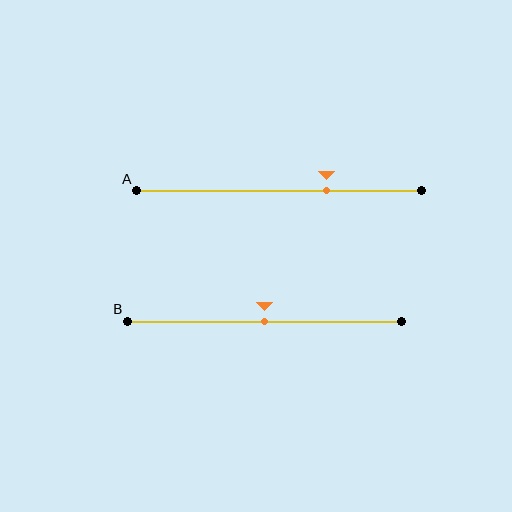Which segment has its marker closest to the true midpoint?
Segment B has its marker closest to the true midpoint.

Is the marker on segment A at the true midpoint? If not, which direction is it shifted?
No, the marker on segment A is shifted to the right by about 17% of the segment length.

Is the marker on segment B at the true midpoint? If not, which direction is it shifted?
Yes, the marker on segment B is at the true midpoint.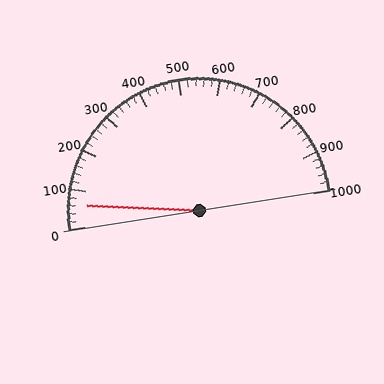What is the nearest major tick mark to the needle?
The nearest major tick mark is 100.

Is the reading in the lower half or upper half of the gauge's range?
The reading is in the lower half of the range (0 to 1000).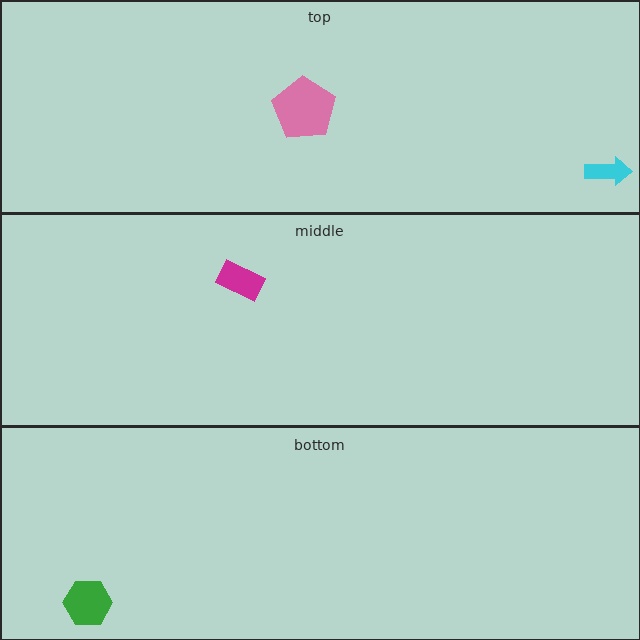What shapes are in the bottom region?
The green hexagon.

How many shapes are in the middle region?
1.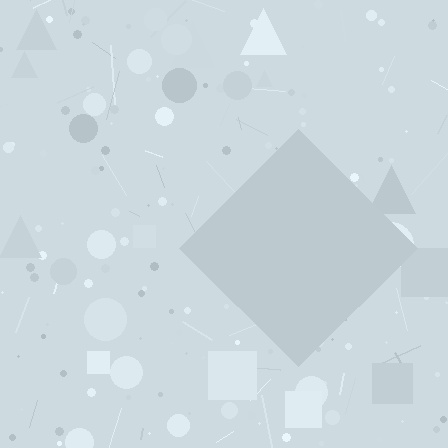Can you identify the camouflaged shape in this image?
The camouflaged shape is a diamond.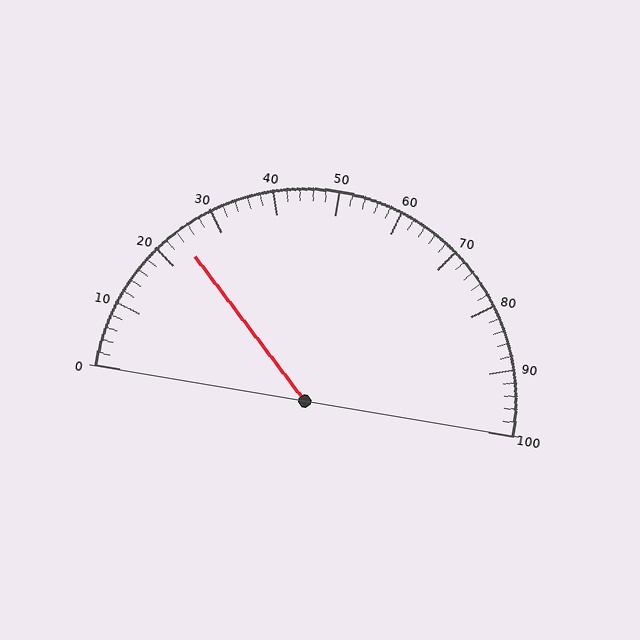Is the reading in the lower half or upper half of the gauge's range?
The reading is in the lower half of the range (0 to 100).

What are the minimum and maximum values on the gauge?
The gauge ranges from 0 to 100.